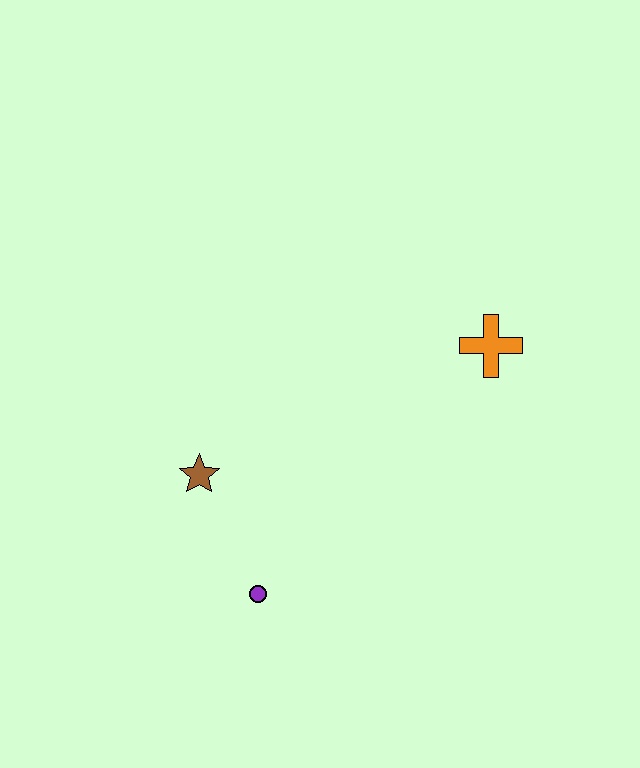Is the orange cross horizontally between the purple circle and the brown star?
No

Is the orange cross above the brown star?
Yes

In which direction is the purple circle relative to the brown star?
The purple circle is below the brown star.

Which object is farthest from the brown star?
The orange cross is farthest from the brown star.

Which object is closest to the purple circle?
The brown star is closest to the purple circle.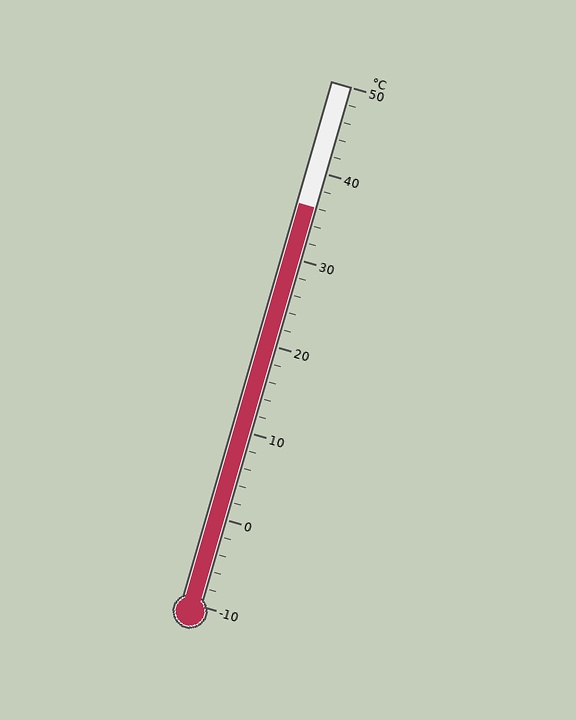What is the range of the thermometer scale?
The thermometer scale ranges from -10°C to 50°C.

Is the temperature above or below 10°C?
The temperature is above 10°C.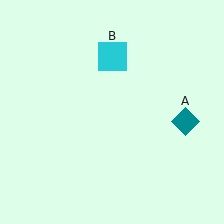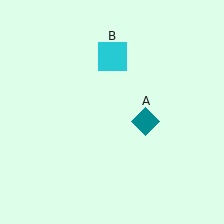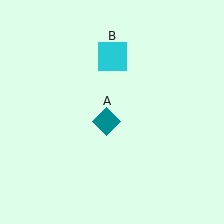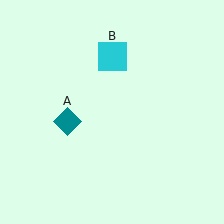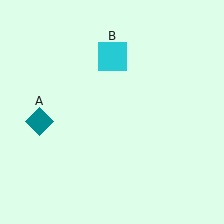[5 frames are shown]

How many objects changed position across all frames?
1 object changed position: teal diamond (object A).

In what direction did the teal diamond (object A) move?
The teal diamond (object A) moved left.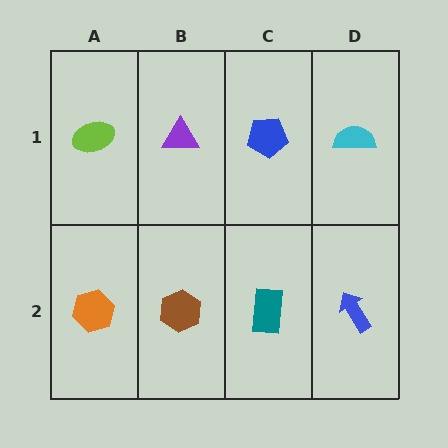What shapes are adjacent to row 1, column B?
A brown hexagon (row 2, column B), a lime ellipse (row 1, column A), a blue pentagon (row 1, column C).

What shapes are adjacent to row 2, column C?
A blue pentagon (row 1, column C), a brown hexagon (row 2, column B), a blue arrow (row 2, column D).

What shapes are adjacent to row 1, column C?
A teal rectangle (row 2, column C), a purple triangle (row 1, column B), a cyan semicircle (row 1, column D).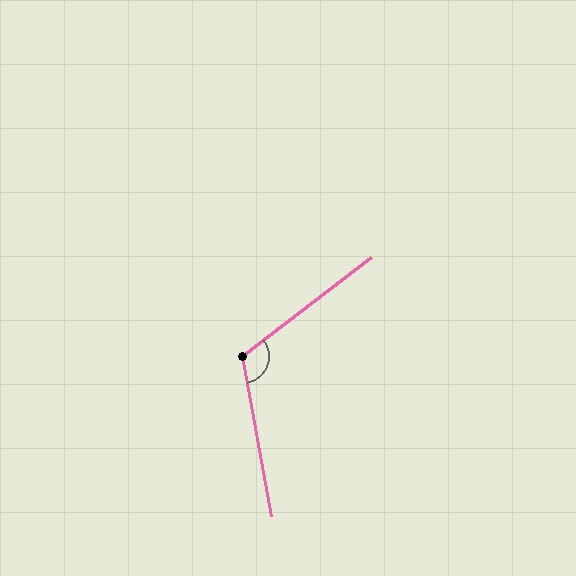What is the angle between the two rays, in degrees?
Approximately 117 degrees.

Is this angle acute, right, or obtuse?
It is obtuse.